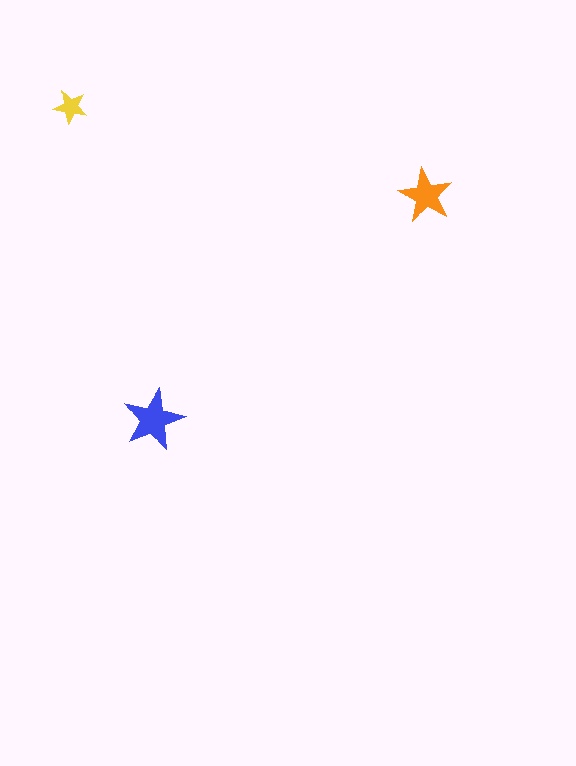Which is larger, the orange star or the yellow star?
The orange one.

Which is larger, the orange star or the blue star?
The blue one.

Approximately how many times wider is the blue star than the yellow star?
About 2 times wider.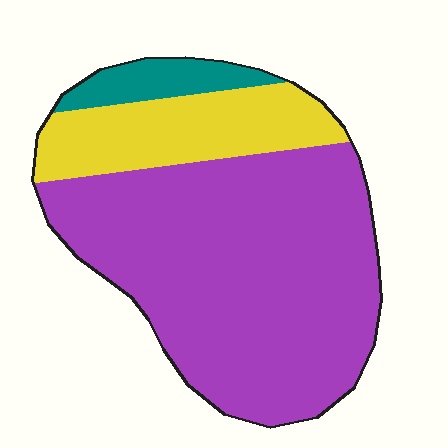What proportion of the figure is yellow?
Yellow covers about 20% of the figure.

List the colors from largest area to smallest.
From largest to smallest: purple, yellow, teal.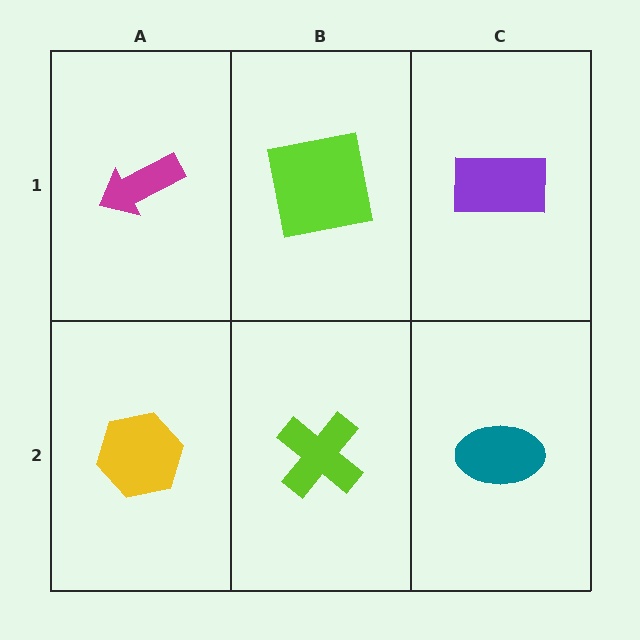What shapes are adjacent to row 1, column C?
A teal ellipse (row 2, column C), a lime square (row 1, column B).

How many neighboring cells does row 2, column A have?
2.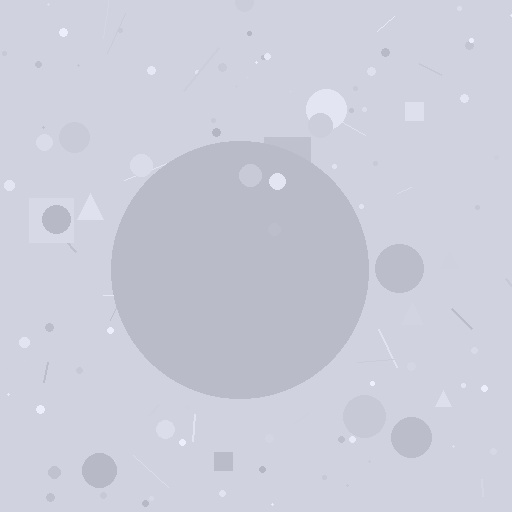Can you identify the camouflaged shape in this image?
The camouflaged shape is a circle.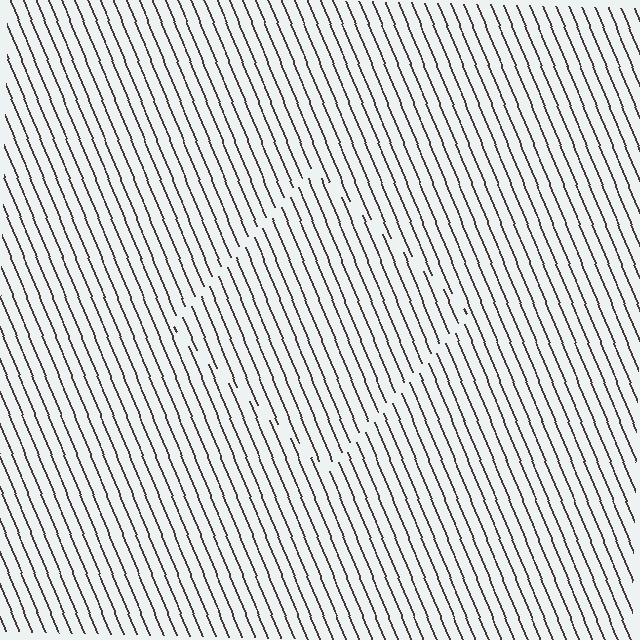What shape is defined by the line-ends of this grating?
An illusory square. The interior of the shape contains the same grating, shifted by half a period — the contour is defined by the phase discontinuity where line-ends from the inner and outer gratings abut.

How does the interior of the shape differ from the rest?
The interior of the shape contains the same grating, shifted by half a period — the contour is defined by the phase discontinuity where line-ends from the inner and outer gratings abut.